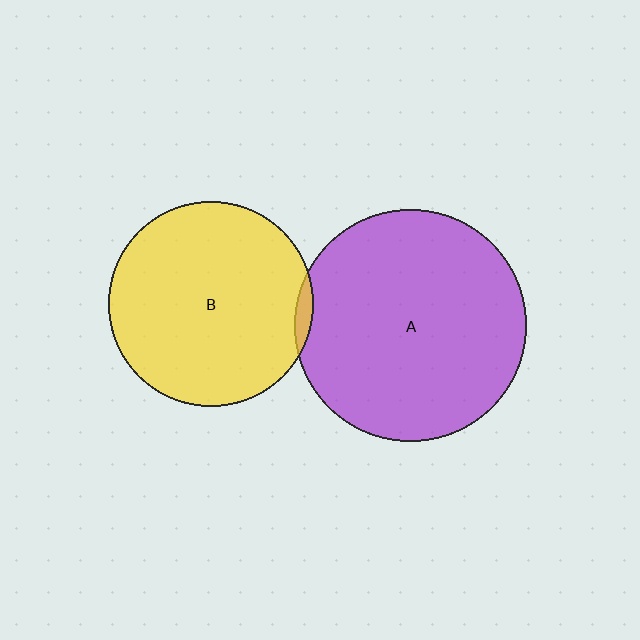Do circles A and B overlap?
Yes.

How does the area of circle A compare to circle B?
Approximately 1.3 times.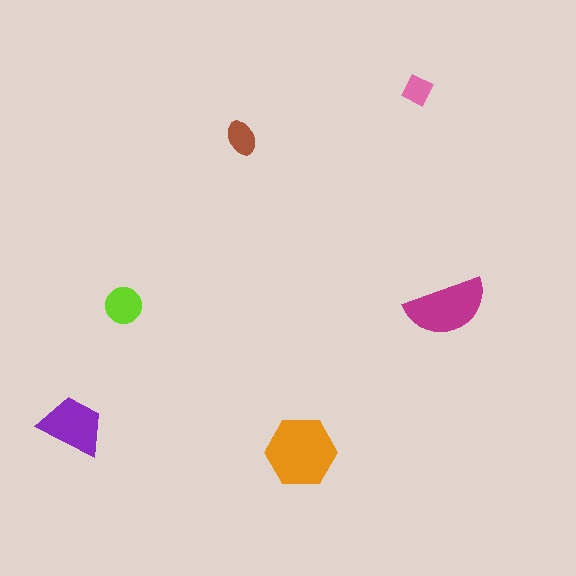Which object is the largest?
The orange hexagon.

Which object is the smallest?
The pink diamond.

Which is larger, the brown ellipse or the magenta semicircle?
The magenta semicircle.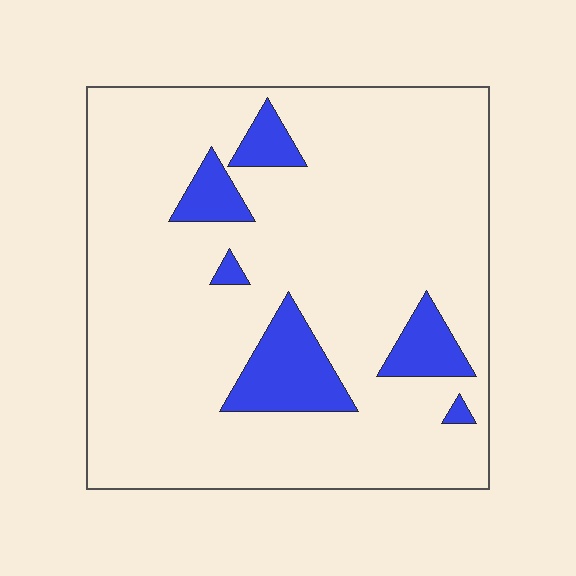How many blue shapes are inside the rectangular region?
6.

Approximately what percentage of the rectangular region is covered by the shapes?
Approximately 15%.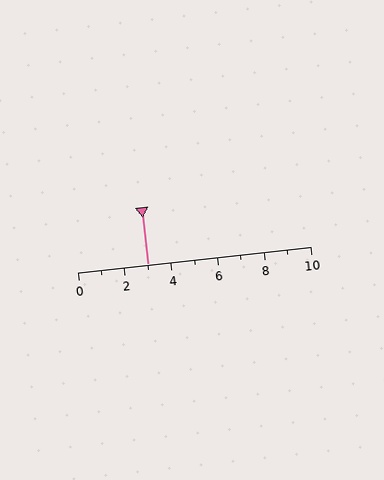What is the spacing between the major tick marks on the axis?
The major ticks are spaced 2 apart.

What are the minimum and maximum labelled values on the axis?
The axis runs from 0 to 10.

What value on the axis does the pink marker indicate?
The marker indicates approximately 3.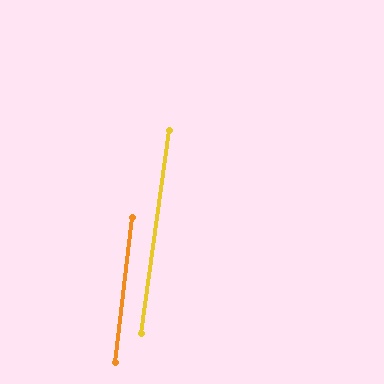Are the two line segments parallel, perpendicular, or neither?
Parallel — their directions differ by only 1.5°.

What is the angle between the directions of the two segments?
Approximately 1 degree.